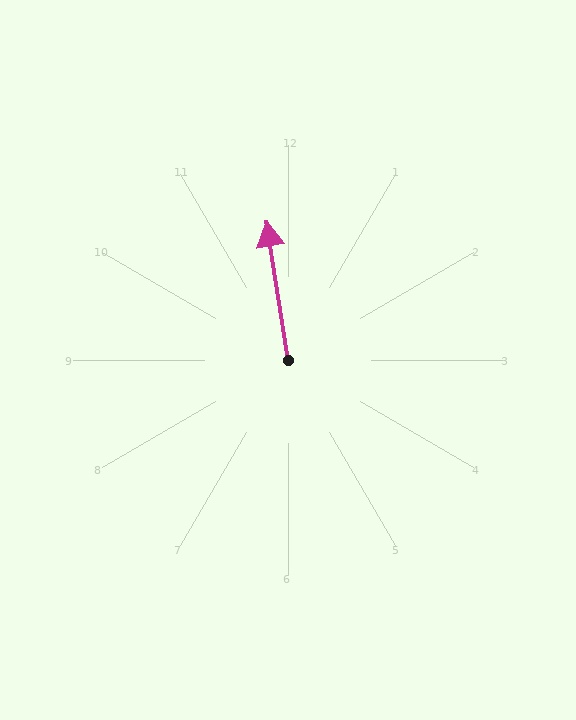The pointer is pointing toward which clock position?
Roughly 12 o'clock.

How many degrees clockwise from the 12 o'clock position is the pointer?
Approximately 351 degrees.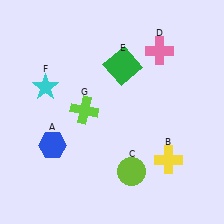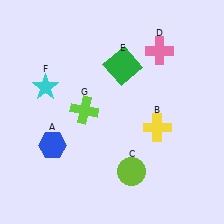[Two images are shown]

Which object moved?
The yellow cross (B) moved up.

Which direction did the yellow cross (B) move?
The yellow cross (B) moved up.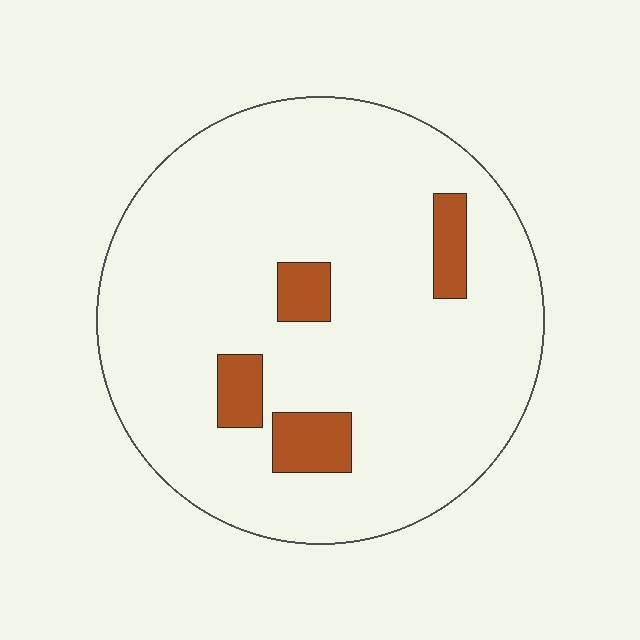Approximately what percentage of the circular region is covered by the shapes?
Approximately 10%.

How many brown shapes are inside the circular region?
4.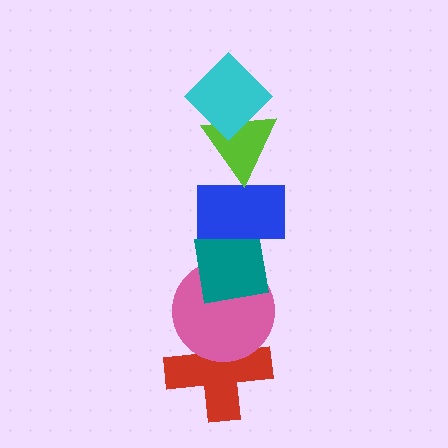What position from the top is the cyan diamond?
The cyan diamond is 1st from the top.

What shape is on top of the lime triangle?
The cyan diamond is on top of the lime triangle.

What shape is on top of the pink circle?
The teal square is on top of the pink circle.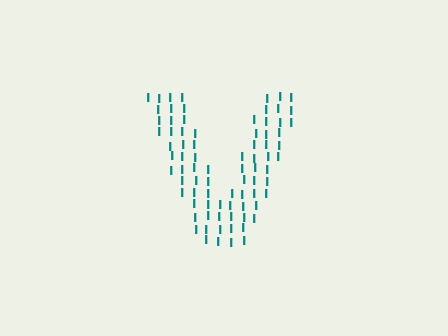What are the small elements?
The small elements are letter I's.